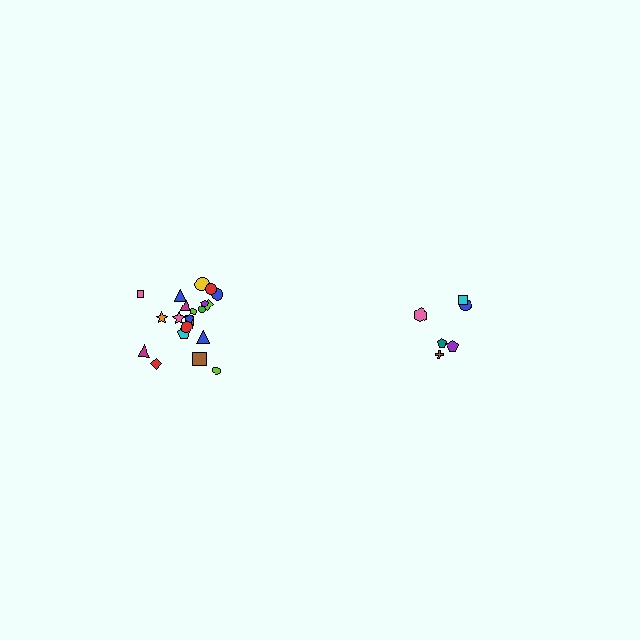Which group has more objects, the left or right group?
The left group.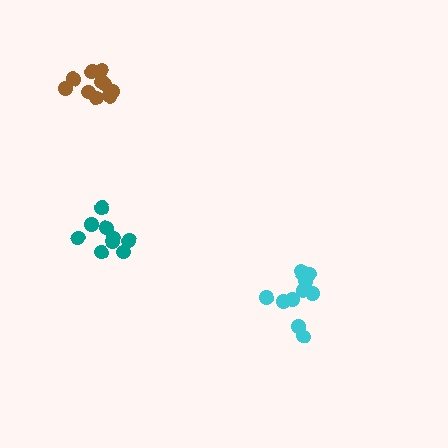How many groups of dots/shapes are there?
There are 3 groups.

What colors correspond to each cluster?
The clusters are colored: cyan, teal, brown.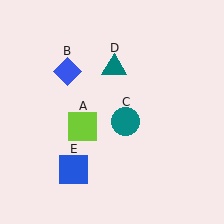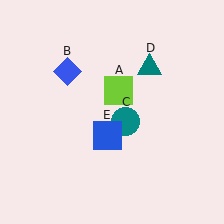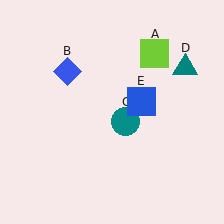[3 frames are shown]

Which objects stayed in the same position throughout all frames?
Blue diamond (object B) and teal circle (object C) remained stationary.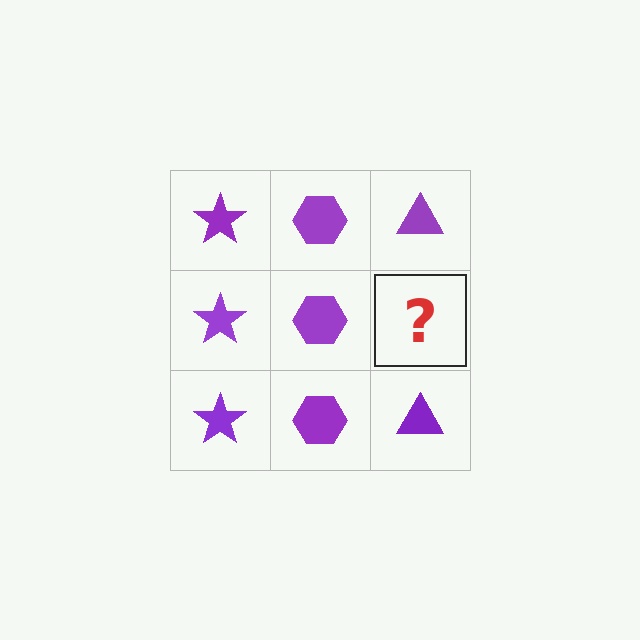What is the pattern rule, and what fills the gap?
The rule is that each column has a consistent shape. The gap should be filled with a purple triangle.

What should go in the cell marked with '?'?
The missing cell should contain a purple triangle.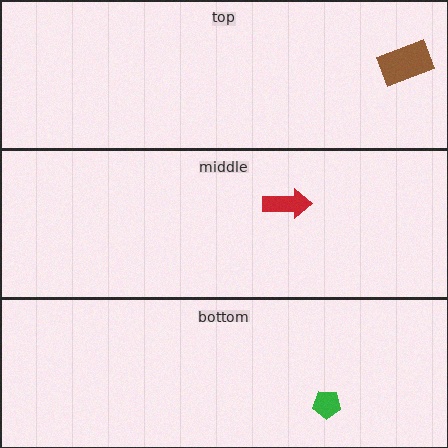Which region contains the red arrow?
The middle region.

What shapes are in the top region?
The brown rectangle.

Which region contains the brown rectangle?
The top region.